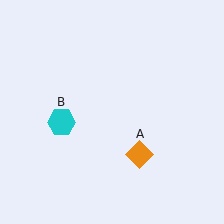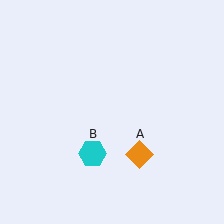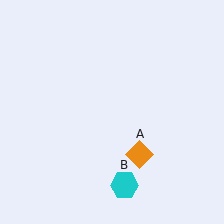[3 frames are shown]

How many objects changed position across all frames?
1 object changed position: cyan hexagon (object B).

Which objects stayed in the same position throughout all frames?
Orange diamond (object A) remained stationary.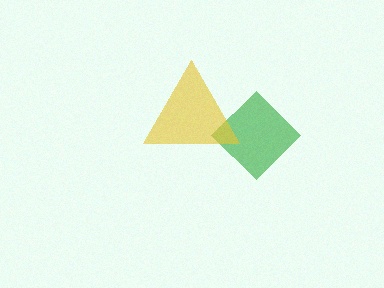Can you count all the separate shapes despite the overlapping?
Yes, there are 2 separate shapes.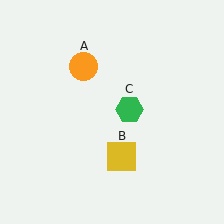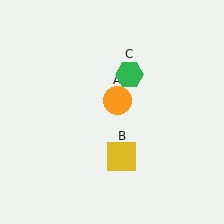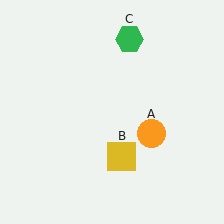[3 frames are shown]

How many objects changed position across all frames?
2 objects changed position: orange circle (object A), green hexagon (object C).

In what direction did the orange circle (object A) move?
The orange circle (object A) moved down and to the right.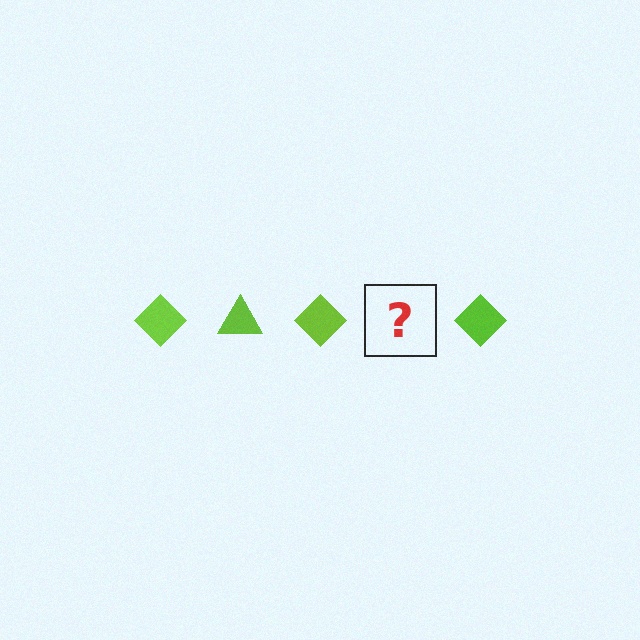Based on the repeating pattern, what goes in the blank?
The blank should be a lime triangle.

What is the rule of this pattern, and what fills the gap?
The rule is that the pattern cycles through diamond, triangle shapes in lime. The gap should be filled with a lime triangle.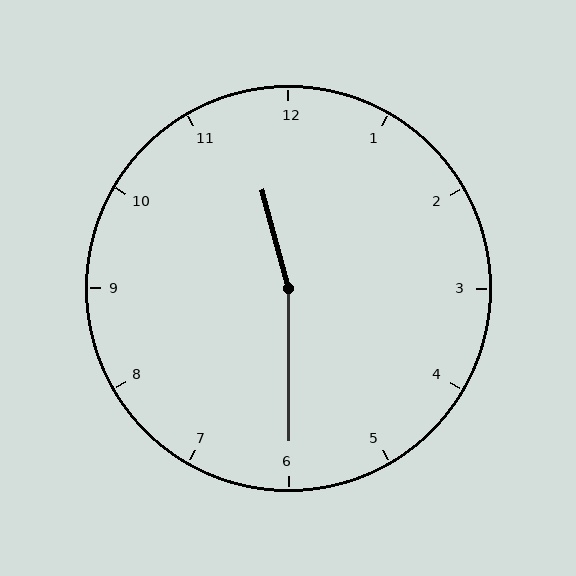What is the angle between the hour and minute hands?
Approximately 165 degrees.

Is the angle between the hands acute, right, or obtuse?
It is obtuse.